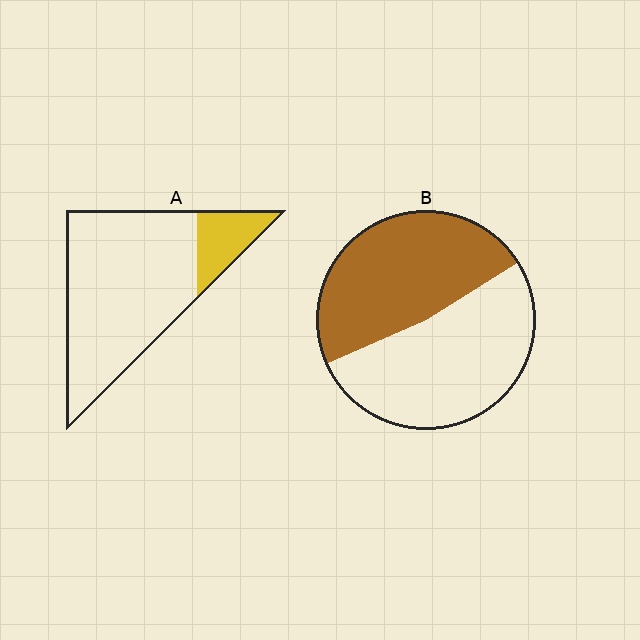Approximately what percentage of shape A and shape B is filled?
A is approximately 15% and B is approximately 50%.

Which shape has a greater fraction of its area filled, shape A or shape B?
Shape B.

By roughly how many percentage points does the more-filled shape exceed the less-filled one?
By roughly 30 percentage points (B over A).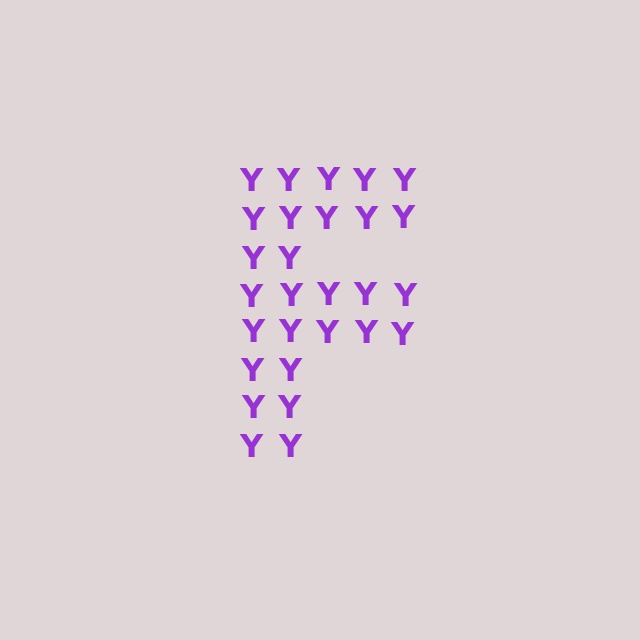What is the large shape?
The large shape is the letter F.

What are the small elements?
The small elements are letter Y's.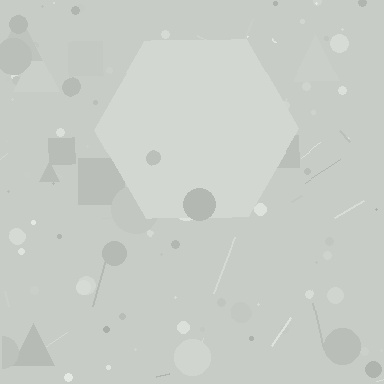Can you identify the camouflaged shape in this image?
The camouflaged shape is a hexagon.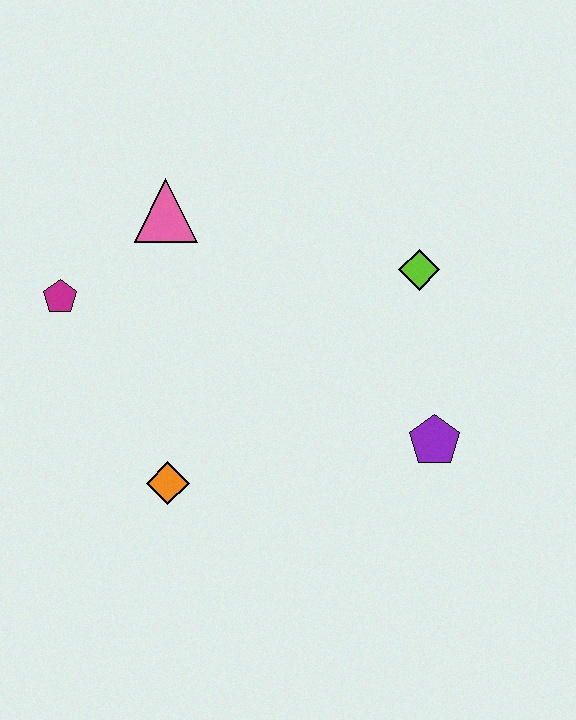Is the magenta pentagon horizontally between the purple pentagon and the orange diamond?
No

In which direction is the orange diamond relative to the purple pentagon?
The orange diamond is to the left of the purple pentagon.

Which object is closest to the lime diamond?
The purple pentagon is closest to the lime diamond.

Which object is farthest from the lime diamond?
The magenta pentagon is farthest from the lime diamond.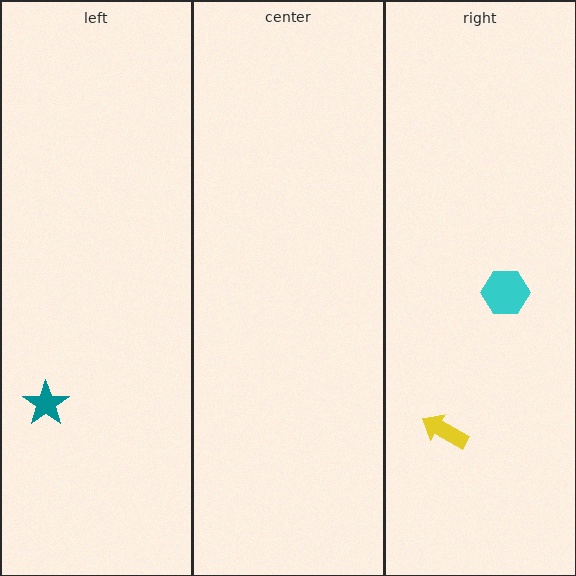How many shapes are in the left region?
1.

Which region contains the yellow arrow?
The right region.